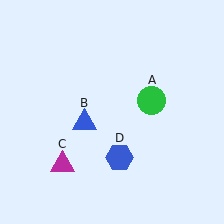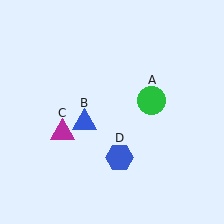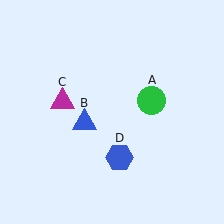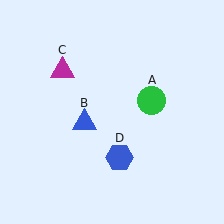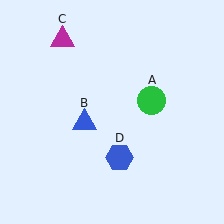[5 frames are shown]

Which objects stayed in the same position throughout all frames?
Green circle (object A) and blue triangle (object B) and blue hexagon (object D) remained stationary.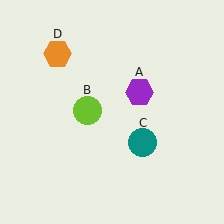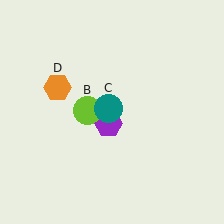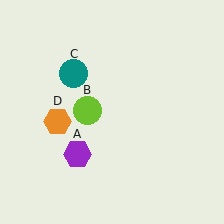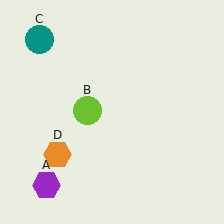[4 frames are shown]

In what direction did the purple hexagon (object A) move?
The purple hexagon (object A) moved down and to the left.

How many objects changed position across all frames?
3 objects changed position: purple hexagon (object A), teal circle (object C), orange hexagon (object D).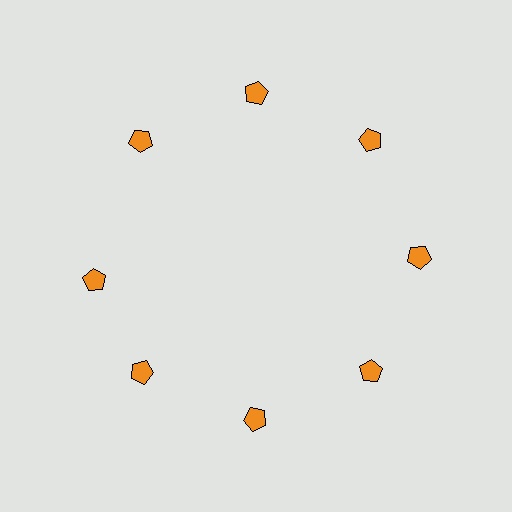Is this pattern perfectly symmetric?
No. The 8 orange pentagons are arranged in a ring, but one element near the 9 o'clock position is rotated out of alignment along the ring, breaking the 8-fold rotational symmetry.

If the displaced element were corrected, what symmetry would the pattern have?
It would have 8-fold rotational symmetry — the pattern would map onto itself every 45 degrees.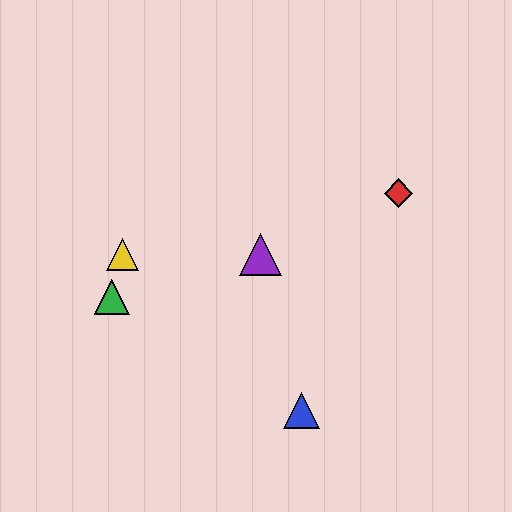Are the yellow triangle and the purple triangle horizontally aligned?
Yes, both are at y≈254.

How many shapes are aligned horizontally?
2 shapes (the yellow triangle, the purple triangle) are aligned horizontally.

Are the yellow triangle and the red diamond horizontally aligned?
No, the yellow triangle is at y≈254 and the red diamond is at y≈193.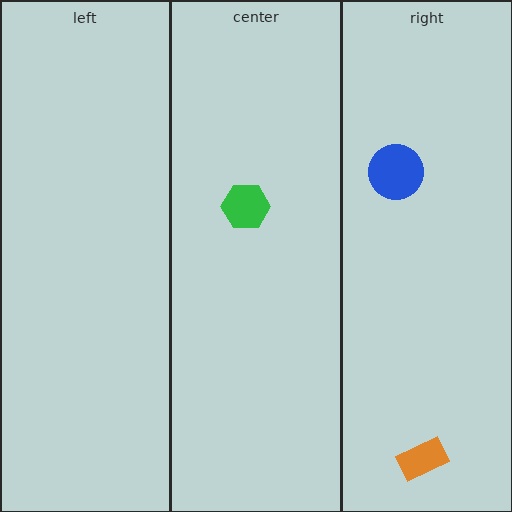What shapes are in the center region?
The green hexagon.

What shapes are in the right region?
The blue circle, the orange rectangle.